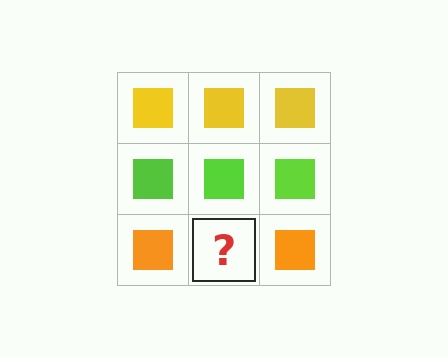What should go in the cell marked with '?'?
The missing cell should contain an orange square.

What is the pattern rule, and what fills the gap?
The rule is that each row has a consistent color. The gap should be filled with an orange square.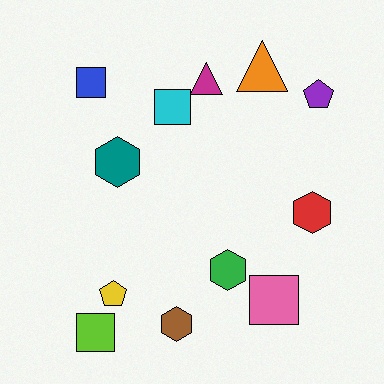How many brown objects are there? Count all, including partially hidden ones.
There is 1 brown object.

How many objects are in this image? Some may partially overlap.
There are 12 objects.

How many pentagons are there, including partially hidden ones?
There are 2 pentagons.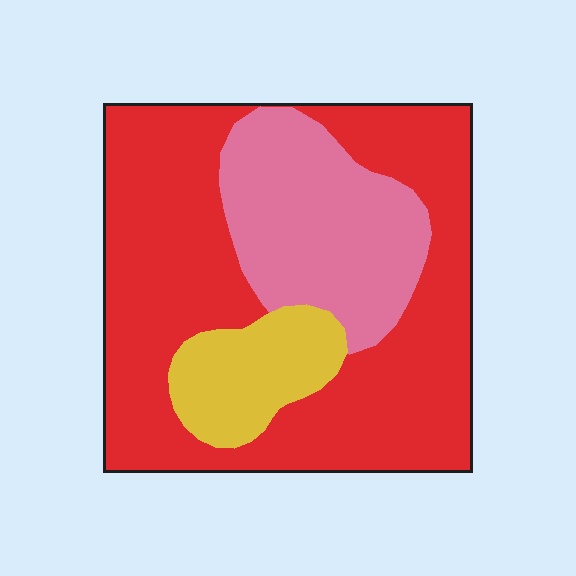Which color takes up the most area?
Red, at roughly 65%.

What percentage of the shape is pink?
Pink takes up about one quarter (1/4) of the shape.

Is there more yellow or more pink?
Pink.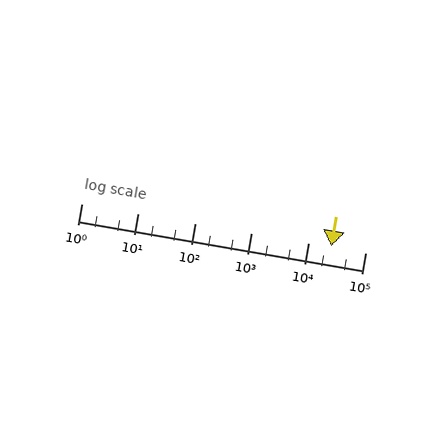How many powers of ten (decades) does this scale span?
The scale spans 5 decades, from 1 to 100000.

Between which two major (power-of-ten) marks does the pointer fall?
The pointer is between 10000 and 100000.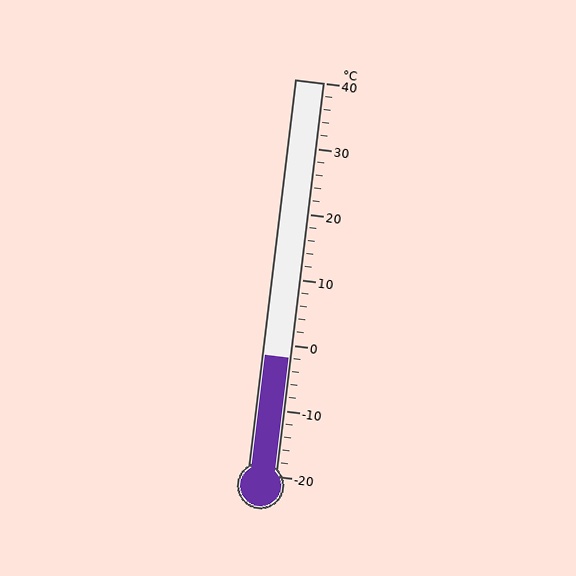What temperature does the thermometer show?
The thermometer shows approximately -2°C.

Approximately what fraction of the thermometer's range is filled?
The thermometer is filled to approximately 30% of its range.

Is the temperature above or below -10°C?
The temperature is above -10°C.